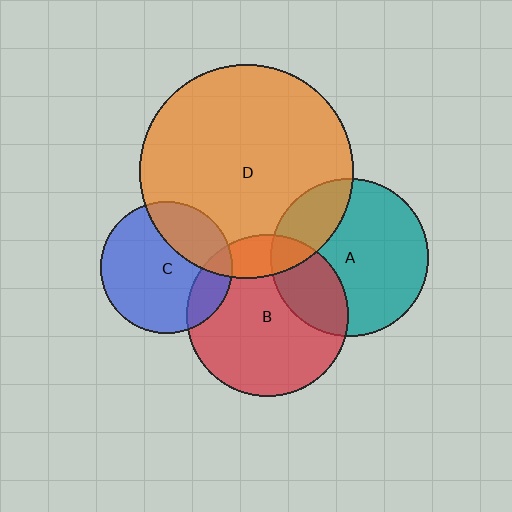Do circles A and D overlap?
Yes.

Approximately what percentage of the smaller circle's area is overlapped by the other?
Approximately 25%.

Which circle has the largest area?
Circle D (orange).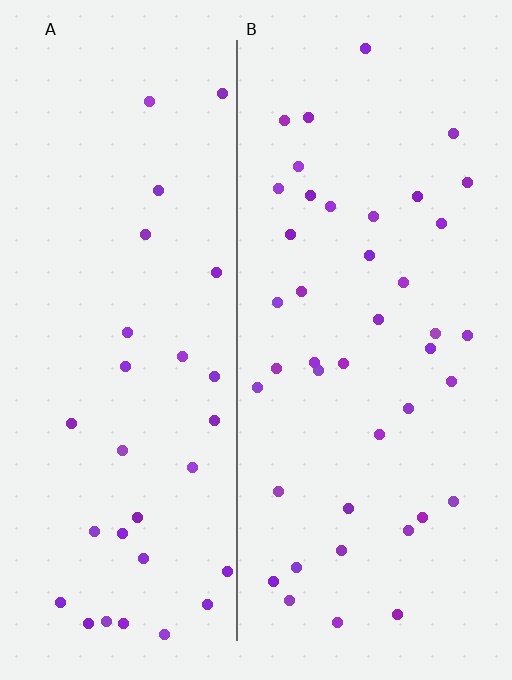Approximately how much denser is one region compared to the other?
Approximately 1.4× — region B over region A.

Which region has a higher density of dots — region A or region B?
B (the right).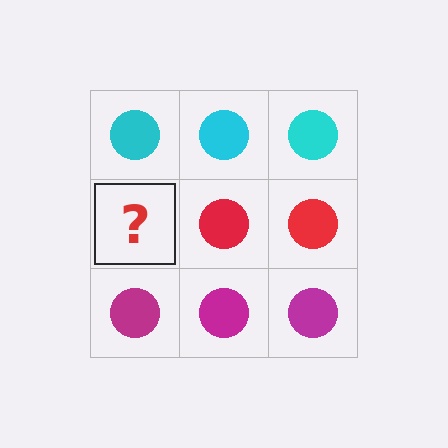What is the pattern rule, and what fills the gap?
The rule is that each row has a consistent color. The gap should be filled with a red circle.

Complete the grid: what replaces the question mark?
The question mark should be replaced with a red circle.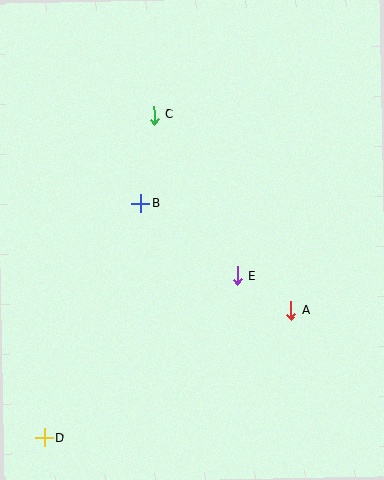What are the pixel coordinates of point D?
Point D is at (44, 438).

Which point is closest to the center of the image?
Point E at (237, 276) is closest to the center.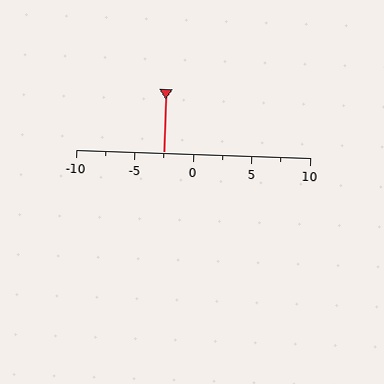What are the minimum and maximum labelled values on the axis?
The axis runs from -10 to 10.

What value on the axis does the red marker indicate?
The marker indicates approximately -2.5.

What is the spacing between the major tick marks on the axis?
The major ticks are spaced 5 apart.